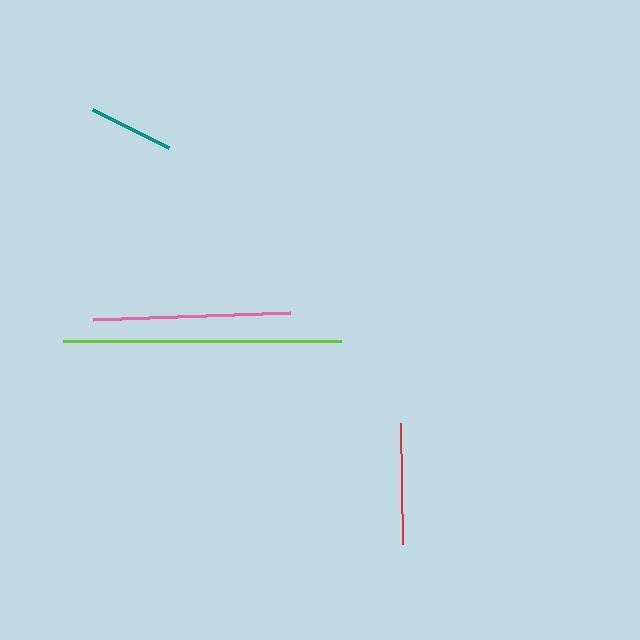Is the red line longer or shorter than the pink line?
The pink line is longer than the red line.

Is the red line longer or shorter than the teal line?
The red line is longer than the teal line.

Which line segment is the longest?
The lime line is the longest at approximately 278 pixels.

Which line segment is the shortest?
The teal line is the shortest at approximately 85 pixels.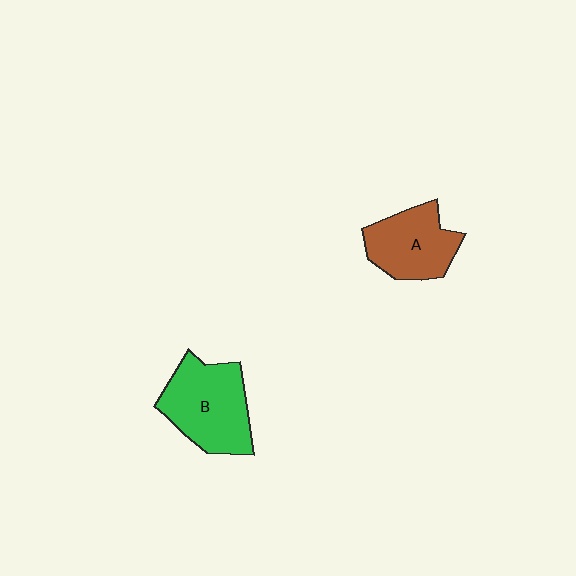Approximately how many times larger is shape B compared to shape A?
Approximately 1.3 times.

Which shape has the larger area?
Shape B (green).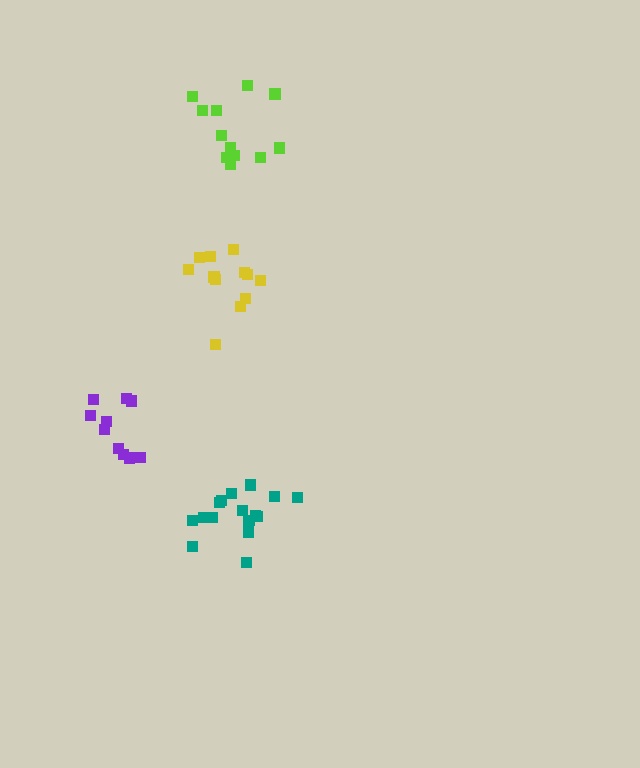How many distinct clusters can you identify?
There are 4 distinct clusters.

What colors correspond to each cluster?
The clusters are colored: yellow, purple, teal, lime.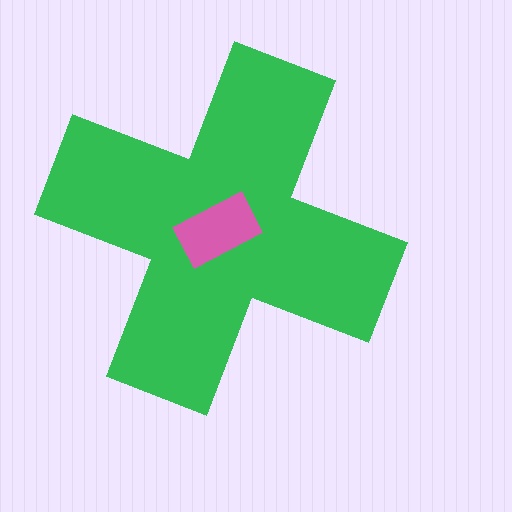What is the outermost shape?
The green cross.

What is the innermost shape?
The pink rectangle.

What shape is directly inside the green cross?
The pink rectangle.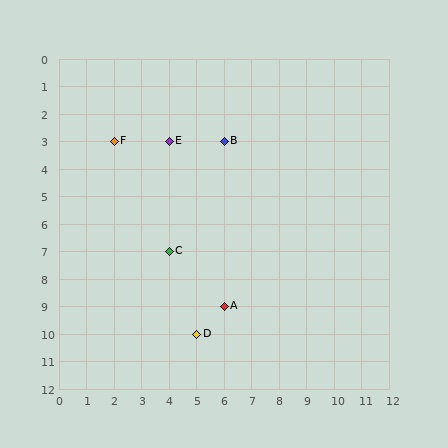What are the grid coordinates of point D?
Point D is at grid coordinates (5, 10).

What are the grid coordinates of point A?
Point A is at grid coordinates (6, 9).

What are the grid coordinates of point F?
Point F is at grid coordinates (2, 3).